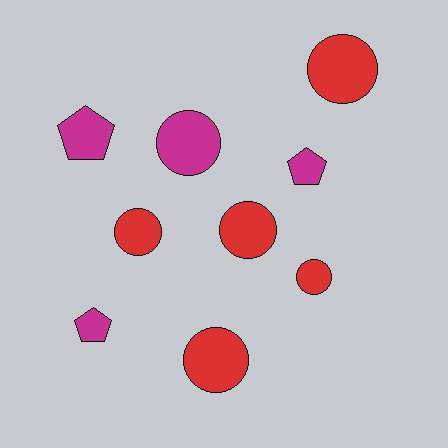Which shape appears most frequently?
Circle, with 6 objects.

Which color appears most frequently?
Red, with 5 objects.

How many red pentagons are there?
There are no red pentagons.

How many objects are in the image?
There are 9 objects.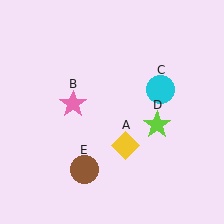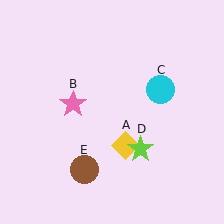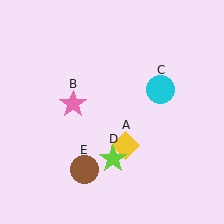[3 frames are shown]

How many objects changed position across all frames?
1 object changed position: lime star (object D).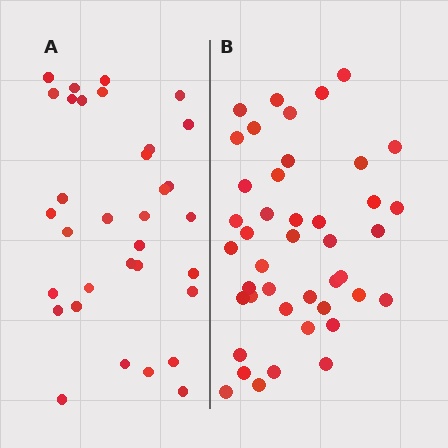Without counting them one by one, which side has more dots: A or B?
Region B (the right region) has more dots.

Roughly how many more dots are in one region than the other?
Region B has roughly 10 or so more dots than region A.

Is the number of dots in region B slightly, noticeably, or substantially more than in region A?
Region B has noticeably more, but not dramatically so. The ratio is roughly 1.3 to 1.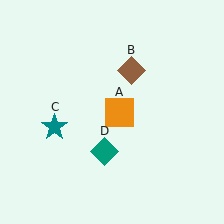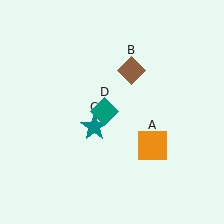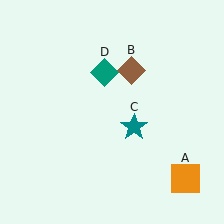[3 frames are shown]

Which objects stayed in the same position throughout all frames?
Brown diamond (object B) remained stationary.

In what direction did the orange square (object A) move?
The orange square (object A) moved down and to the right.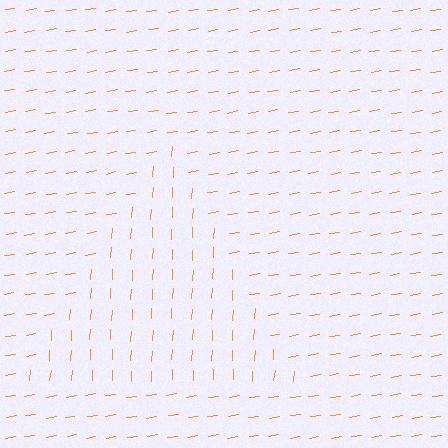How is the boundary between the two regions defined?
The boundary is defined purely by a change in line orientation (approximately 77 degrees difference). All lines are the same color and thickness.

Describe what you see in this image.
The image is filled with small orange line segments. A triangle region in the image has lines oriented differently from the surrounding lines, creating a visible texture boundary.